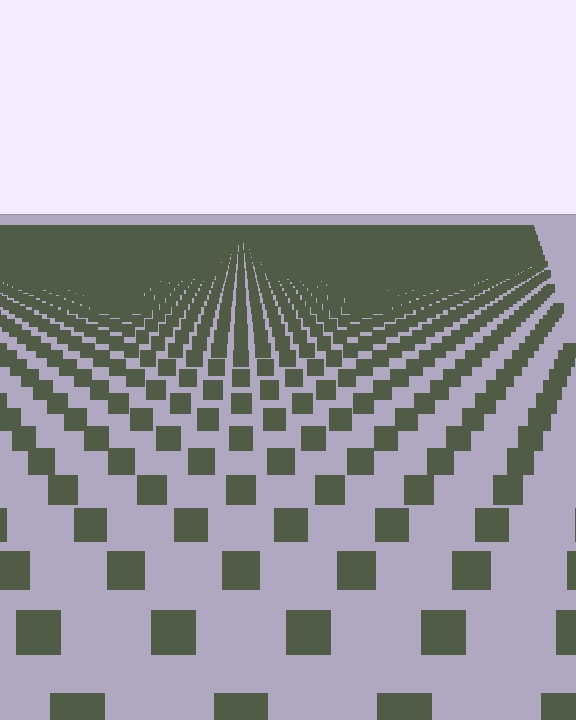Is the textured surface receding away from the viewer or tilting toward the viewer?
The surface is receding away from the viewer. Texture elements get smaller and denser toward the top.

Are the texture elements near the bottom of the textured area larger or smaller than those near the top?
Larger. Near the bottom, elements are closer to the viewer and appear at a bigger on-screen size.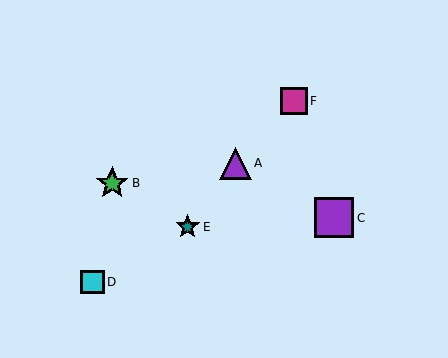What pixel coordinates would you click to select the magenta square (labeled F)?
Click at (294, 101) to select the magenta square F.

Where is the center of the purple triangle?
The center of the purple triangle is at (235, 163).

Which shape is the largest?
The purple square (labeled C) is the largest.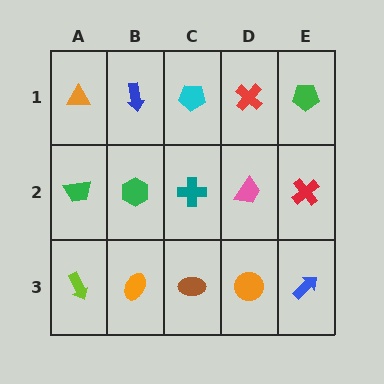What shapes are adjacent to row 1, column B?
A green hexagon (row 2, column B), an orange triangle (row 1, column A), a cyan pentagon (row 1, column C).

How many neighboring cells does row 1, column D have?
3.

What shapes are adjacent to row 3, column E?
A red cross (row 2, column E), an orange circle (row 3, column D).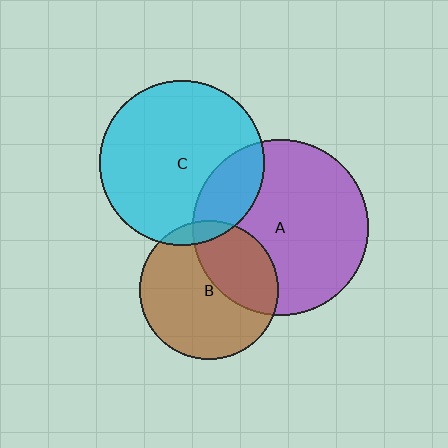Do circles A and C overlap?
Yes.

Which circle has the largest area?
Circle A (purple).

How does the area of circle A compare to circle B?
Approximately 1.6 times.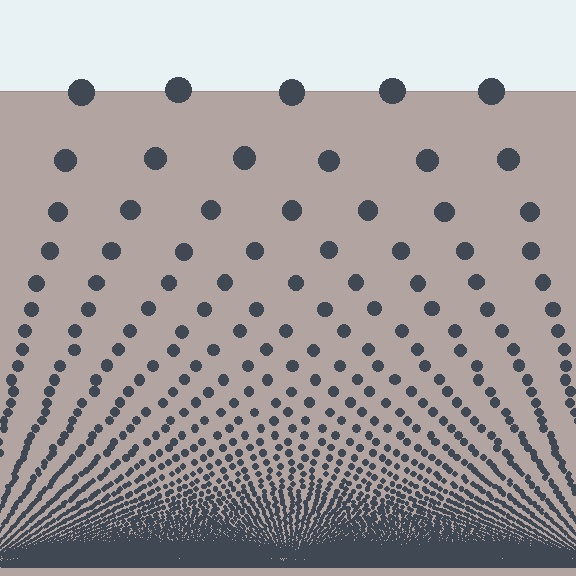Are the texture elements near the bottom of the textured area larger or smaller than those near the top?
Smaller. The gradient is inverted — elements near the bottom are smaller and denser.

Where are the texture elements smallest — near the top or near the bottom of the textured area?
Near the bottom.